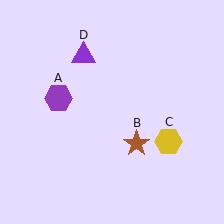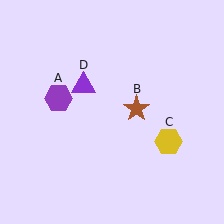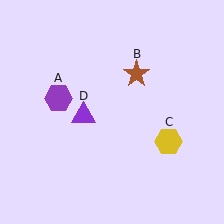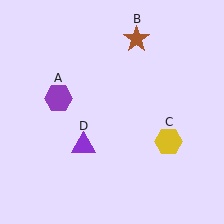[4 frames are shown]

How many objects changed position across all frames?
2 objects changed position: brown star (object B), purple triangle (object D).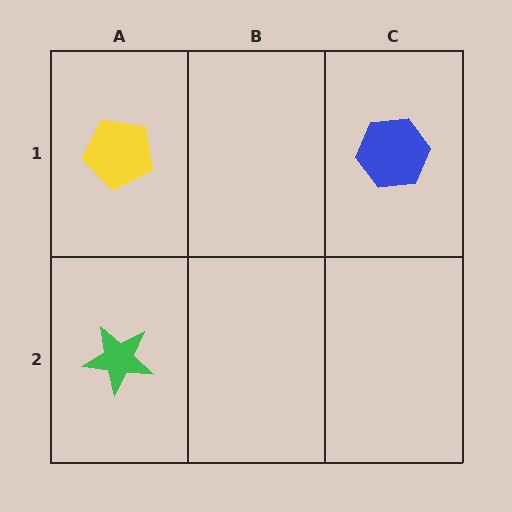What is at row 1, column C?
A blue hexagon.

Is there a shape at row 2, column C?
No, that cell is empty.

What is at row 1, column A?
A yellow pentagon.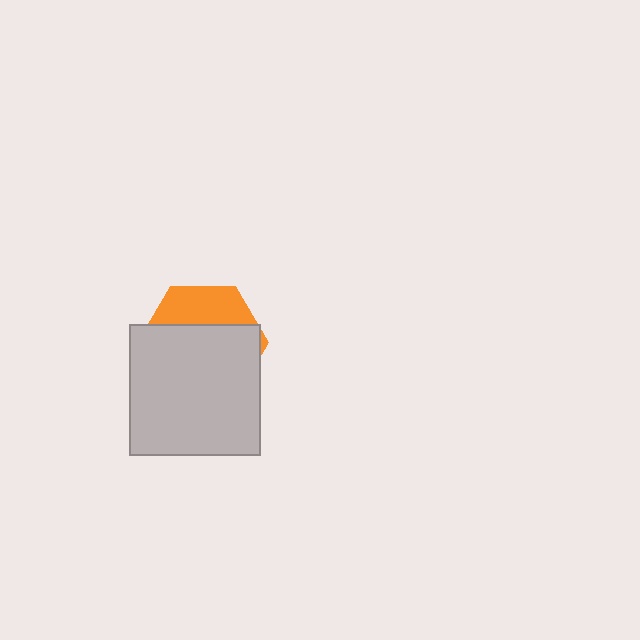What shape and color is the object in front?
The object in front is a light gray square.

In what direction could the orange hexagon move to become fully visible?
The orange hexagon could move up. That would shift it out from behind the light gray square entirely.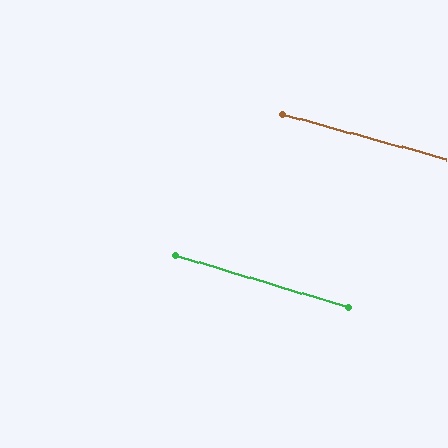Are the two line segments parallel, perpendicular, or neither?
Parallel — their directions differ by only 1.1°.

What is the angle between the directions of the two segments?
Approximately 1 degree.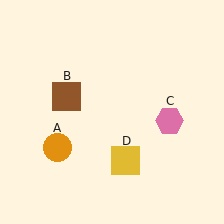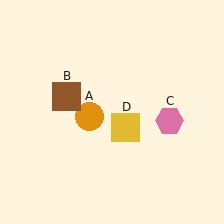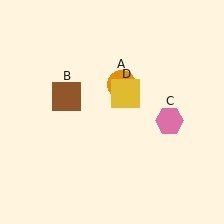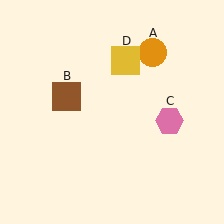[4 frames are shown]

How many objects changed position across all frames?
2 objects changed position: orange circle (object A), yellow square (object D).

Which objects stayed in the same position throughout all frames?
Brown square (object B) and pink hexagon (object C) remained stationary.